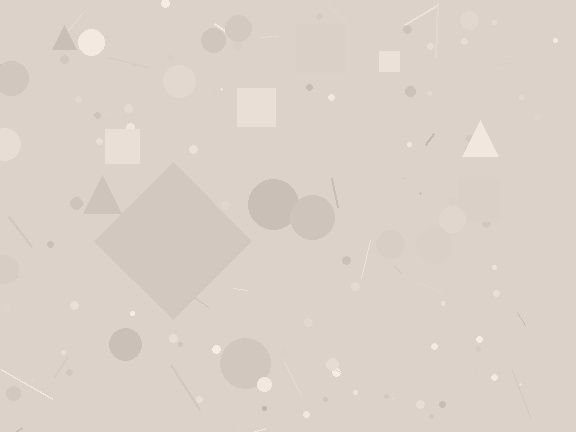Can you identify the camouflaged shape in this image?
The camouflaged shape is a diamond.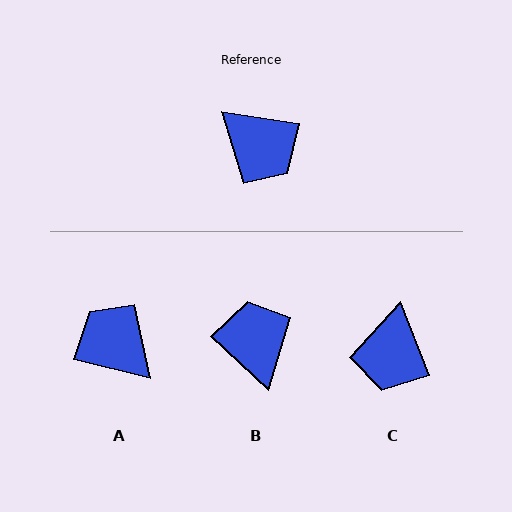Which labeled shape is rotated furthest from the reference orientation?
A, about 175 degrees away.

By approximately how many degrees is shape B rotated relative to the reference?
Approximately 146 degrees counter-clockwise.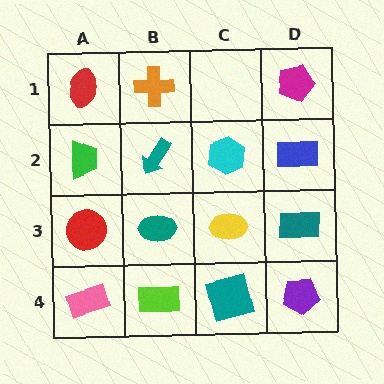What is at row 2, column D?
A blue rectangle.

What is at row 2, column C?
A cyan hexagon.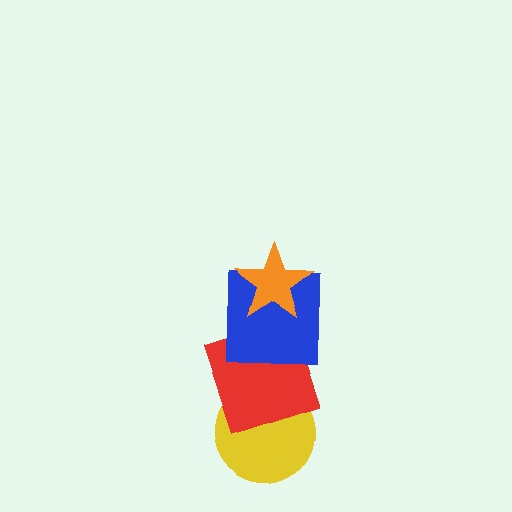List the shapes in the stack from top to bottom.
From top to bottom: the orange star, the blue square, the red square, the yellow circle.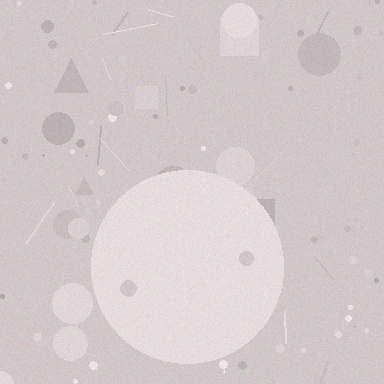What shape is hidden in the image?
A circle is hidden in the image.